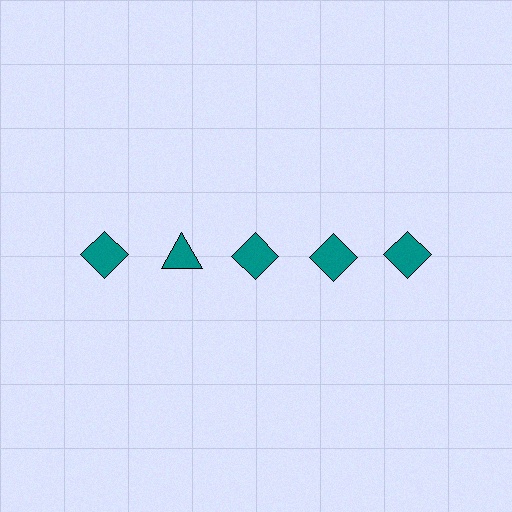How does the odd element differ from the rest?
It has a different shape: triangle instead of diamond.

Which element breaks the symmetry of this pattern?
The teal triangle in the top row, second from left column breaks the symmetry. All other shapes are teal diamonds.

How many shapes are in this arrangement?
There are 5 shapes arranged in a grid pattern.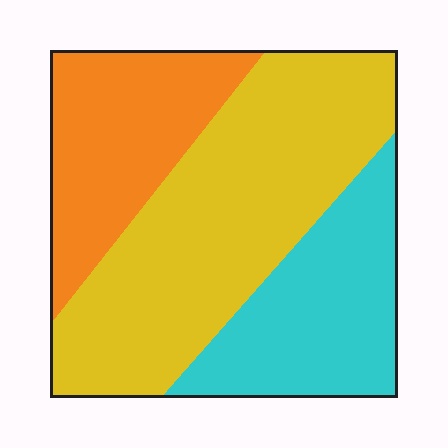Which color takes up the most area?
Yellow, at roughly 50%.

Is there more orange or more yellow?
Yellow.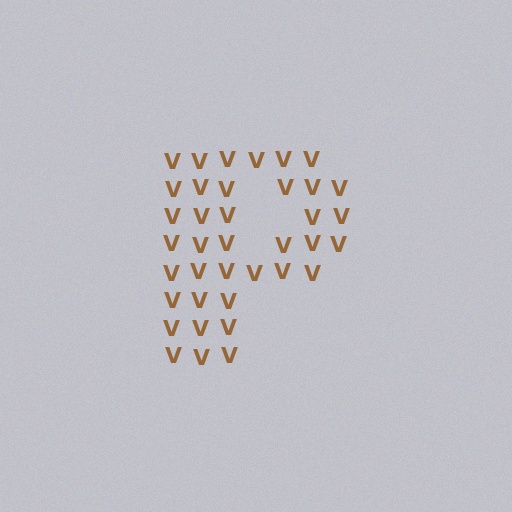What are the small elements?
The small elements are letter V's.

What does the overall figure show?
The overall figure shows the letter P.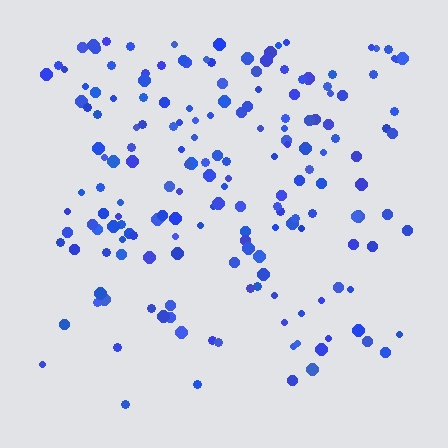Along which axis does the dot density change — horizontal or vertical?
Vertical.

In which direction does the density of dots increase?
From bottom to top, with the top side densest.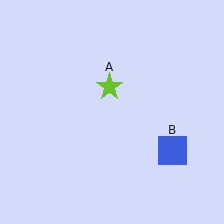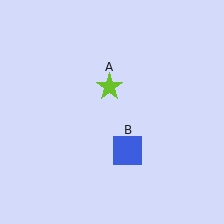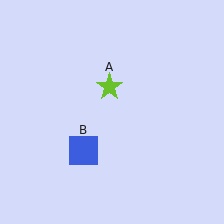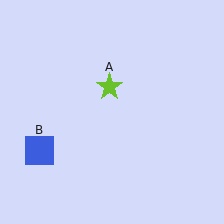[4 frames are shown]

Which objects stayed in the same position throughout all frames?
Lime star (object A) remained stationary.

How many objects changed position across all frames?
1 object changed position: blue square (object B).